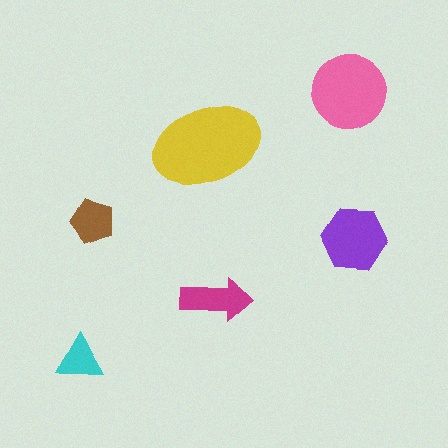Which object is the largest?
The yellow ellipse.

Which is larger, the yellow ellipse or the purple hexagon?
The yellow ellipse.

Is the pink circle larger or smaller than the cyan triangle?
Larger.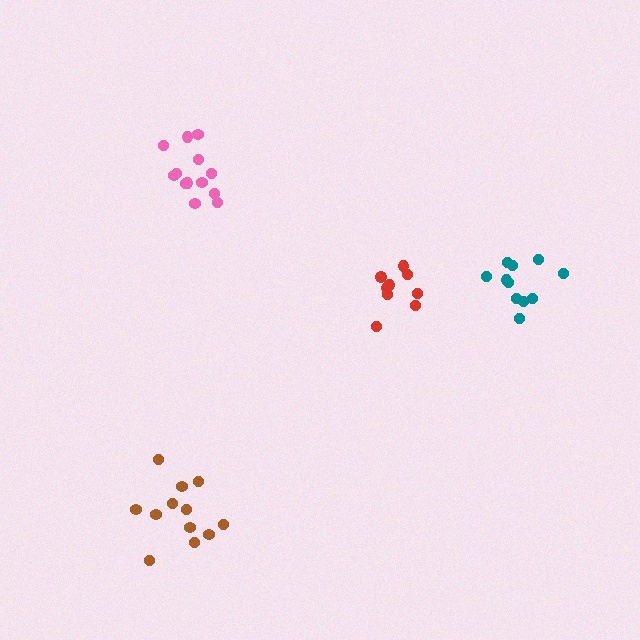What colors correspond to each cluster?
The clusters are colored: pink, red, teal, brown.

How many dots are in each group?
Group 1: 13 dots, Group 2: 9 dots, Group 3: 11 dots, Group 4: 12 dots (45 total).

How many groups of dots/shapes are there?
There are 4 groups.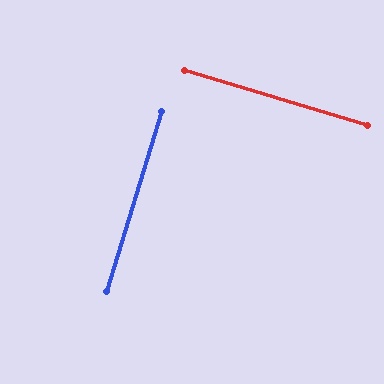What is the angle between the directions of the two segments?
Approximately 90 degrees.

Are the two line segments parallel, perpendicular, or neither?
Perpendicular — they meet at approximately 90°.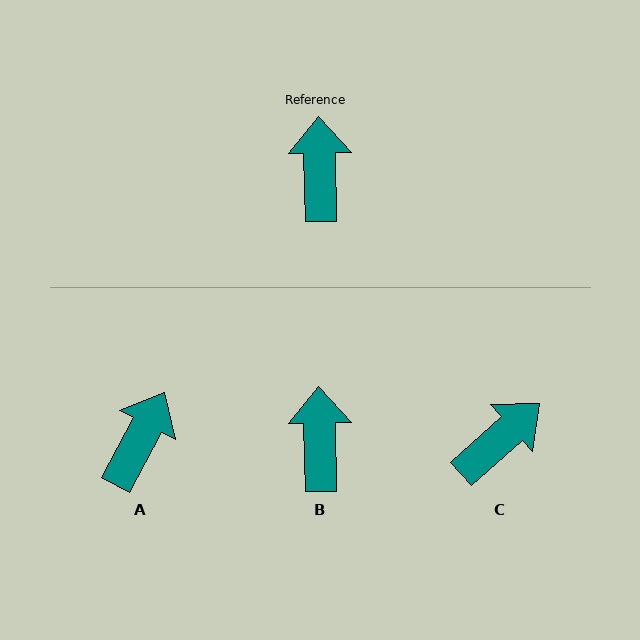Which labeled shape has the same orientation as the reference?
B.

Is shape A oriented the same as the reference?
No, it is off by about 29 degrees.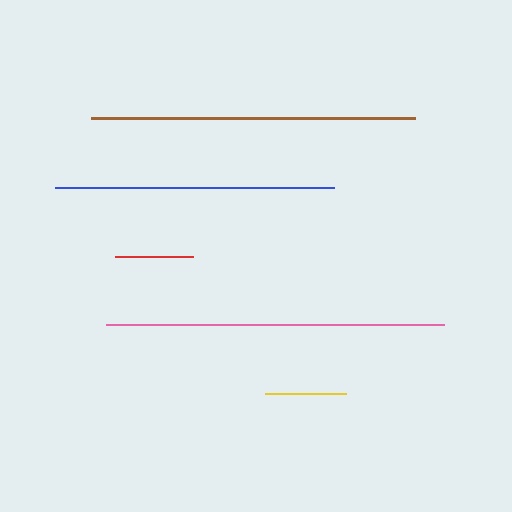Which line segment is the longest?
The pink line is the longest at approximately 337 pixels.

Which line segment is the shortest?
The red line is the shortest at approximately 78 pixels.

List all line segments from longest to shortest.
From longest to shortest: pink, brown, blue, yellow, red.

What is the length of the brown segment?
The brown segment is approximately 324 pixels long.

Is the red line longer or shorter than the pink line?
The pink line is longer than the red line.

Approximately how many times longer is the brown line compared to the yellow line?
The brown line is approximately 4.0 times the length of the yellow line.